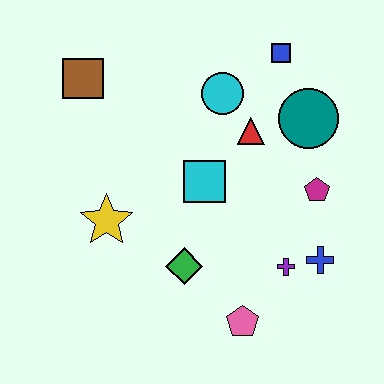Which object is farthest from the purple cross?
The brown square is farthest from the purple cross.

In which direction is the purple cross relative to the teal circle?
The purple cross is below the teal circle.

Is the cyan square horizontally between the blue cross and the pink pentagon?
No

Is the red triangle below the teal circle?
Yes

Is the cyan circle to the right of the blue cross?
No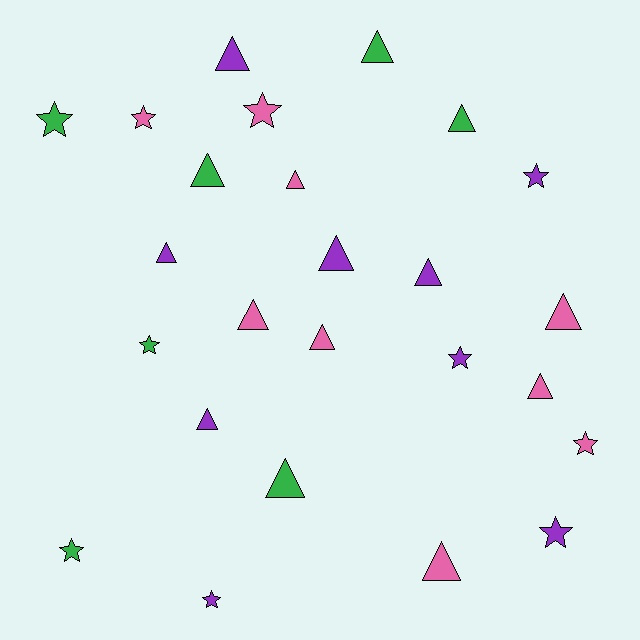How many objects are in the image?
There are 25 objects.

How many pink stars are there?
There are 3 pink stars.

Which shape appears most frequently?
Triangle, with 15 objects.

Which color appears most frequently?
Purple, with 9 objects.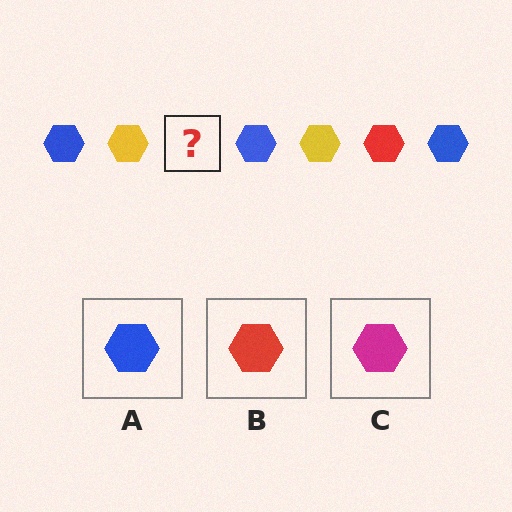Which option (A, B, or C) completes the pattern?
B.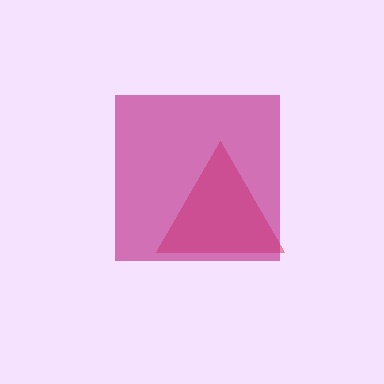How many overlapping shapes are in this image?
There are 2 overlapping shapes in the image.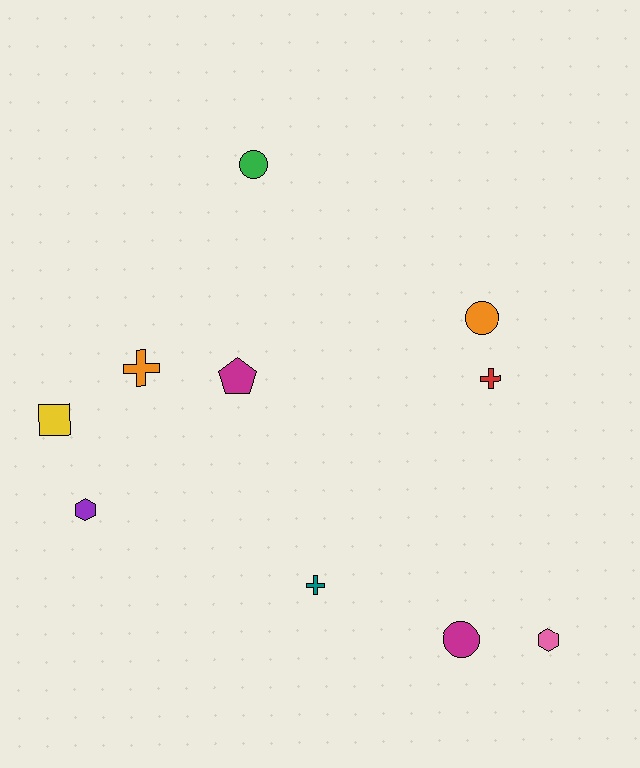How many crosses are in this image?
There are 3 crosses.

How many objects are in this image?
There are 10 objects.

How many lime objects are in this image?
There are no lime objects.